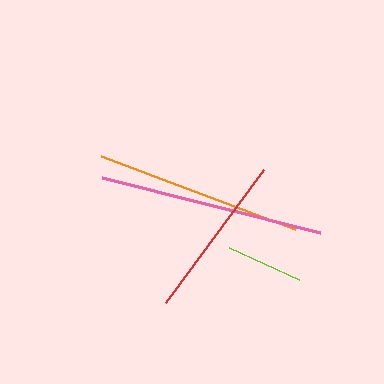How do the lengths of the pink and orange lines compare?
The pink and orange lines are approximately the same length.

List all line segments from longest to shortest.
From longest to shortest: pink, orange, red, lime.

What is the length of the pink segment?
The pink segment is approximately 225 pixels long.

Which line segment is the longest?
The pink line is the longest at approximately 225 pixels.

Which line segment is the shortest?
The lime line is the shortest at approximately 76 pixels.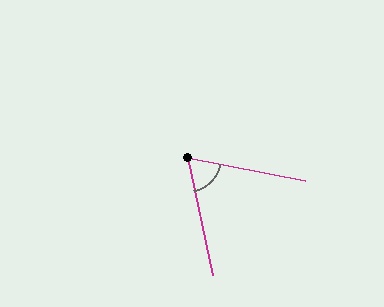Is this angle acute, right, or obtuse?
It is acute.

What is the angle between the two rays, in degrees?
Approximately 67 degrees.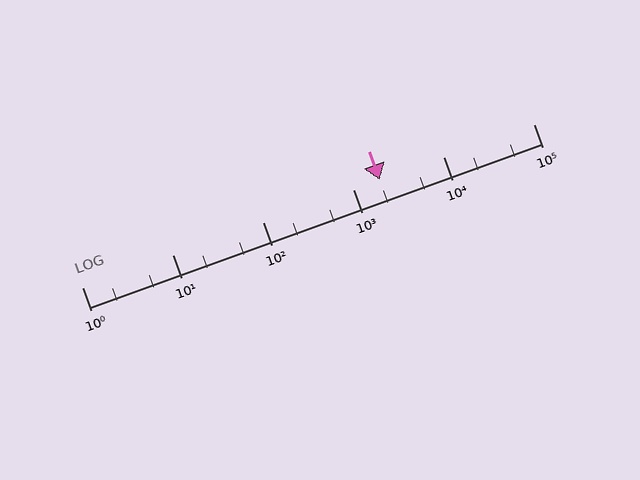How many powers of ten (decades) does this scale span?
The scale spans 5 decades, from 1 to 100000.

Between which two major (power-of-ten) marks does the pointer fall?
The pointer is between 1000 and 10000.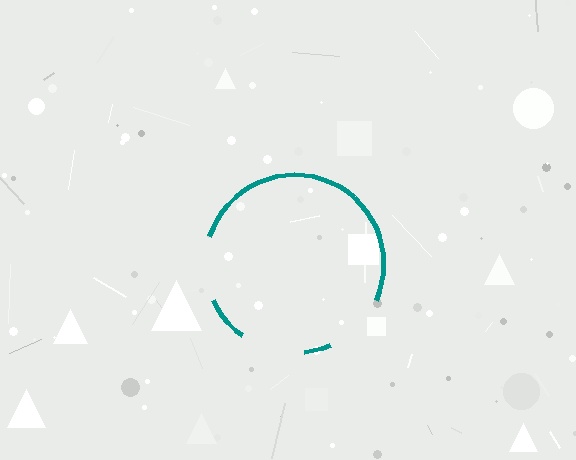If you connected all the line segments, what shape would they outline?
They would outline a circle.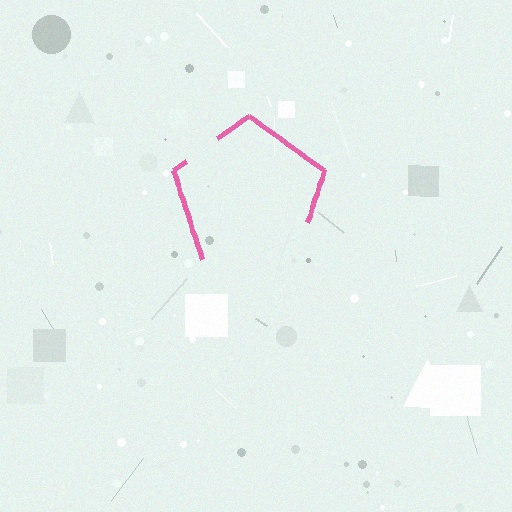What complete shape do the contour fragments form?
The contour fragments form a pentagon.